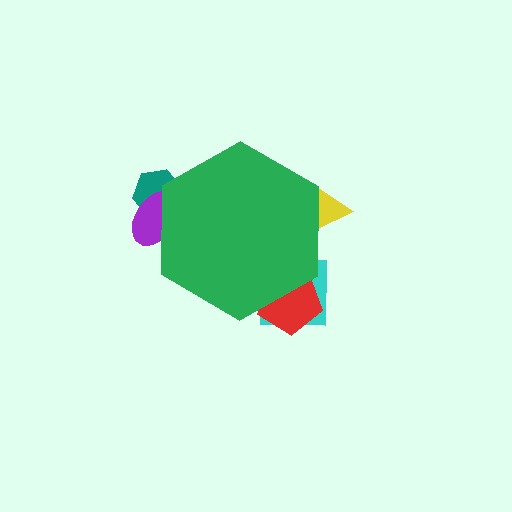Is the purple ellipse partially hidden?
Yes, the purple ellipse is partially hidden behind the green hexagon.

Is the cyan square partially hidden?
Yes, the cyan square is partially hidden behind the green hexagon.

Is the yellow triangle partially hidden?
Yes, the yellow triangle is partially hidden behind the green hexagon.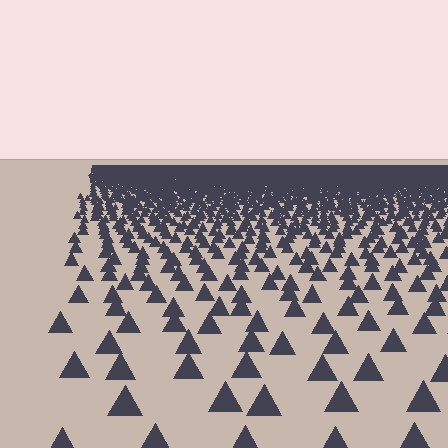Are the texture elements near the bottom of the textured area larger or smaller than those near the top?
Larger. Near the bottom, elements are closer to the viewer and appear at a bigger on-screen size.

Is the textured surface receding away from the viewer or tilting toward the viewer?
The surface is receding away from the viewer. Texture elements get smaller and denser toward the top.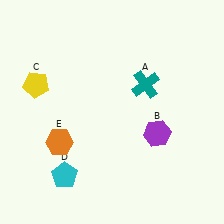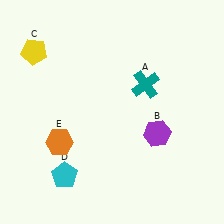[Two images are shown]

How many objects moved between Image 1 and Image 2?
1 object moved between the two images.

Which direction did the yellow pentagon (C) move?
The yellow pentagon (C) moved up.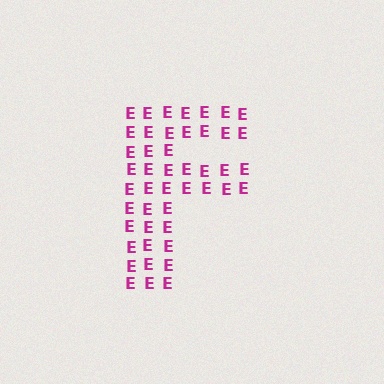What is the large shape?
The large shape is the letter F.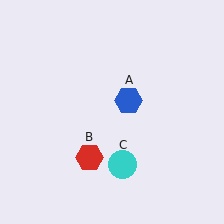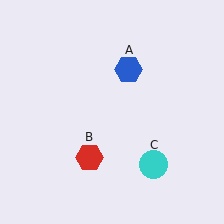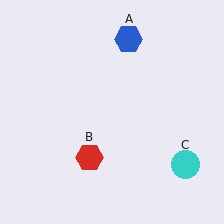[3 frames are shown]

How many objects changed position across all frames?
2 objects changed position: blue hexagon (object A), cyan circle (object C).